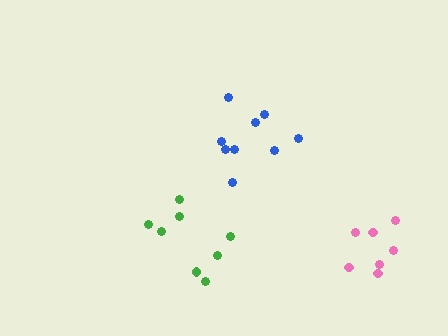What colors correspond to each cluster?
The clusters are colored: pink, blue, green.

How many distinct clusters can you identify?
There are 3 distinct clusters.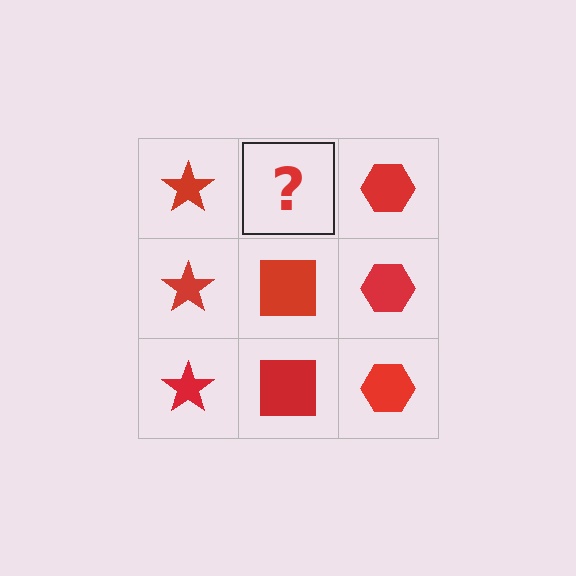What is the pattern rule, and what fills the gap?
The rule is that each column has a consistent shape. The gap should be filled with a red square.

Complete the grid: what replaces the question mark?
The question mark should be replaced with a red square.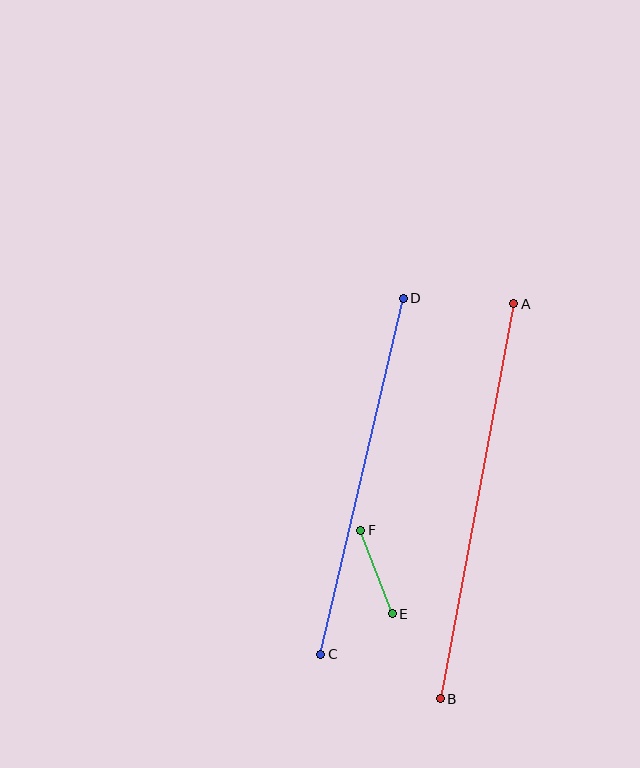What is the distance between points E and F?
The distance is approximately 90 pixels.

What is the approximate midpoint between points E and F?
The midpoint is at approximately (376, 572) pixels.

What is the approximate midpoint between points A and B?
The midpoint is at approximately (477, 501) pixels.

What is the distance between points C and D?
The distance is approximately 365 pixels.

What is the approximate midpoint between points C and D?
The midpoint is at approximately (362, 476) pixels.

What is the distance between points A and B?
The distance is approximately 402 pixels.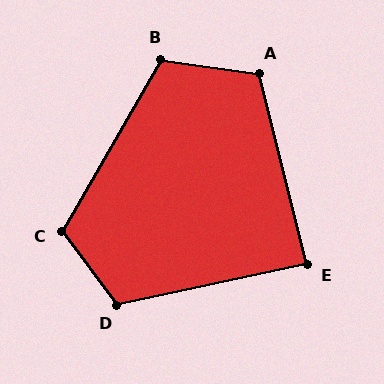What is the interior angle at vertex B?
Approximately 112 degrees (obtuse).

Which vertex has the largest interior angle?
D, at approximately 114 degrees.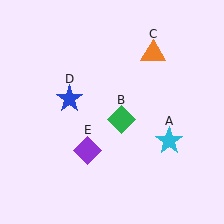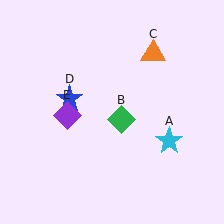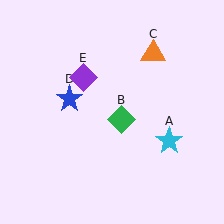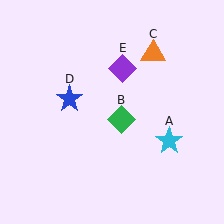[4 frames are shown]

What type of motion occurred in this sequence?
The purple diamond (object E) rotated clockwise around the center of the scene.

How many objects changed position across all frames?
1 object changed position: purple diamond (object E).